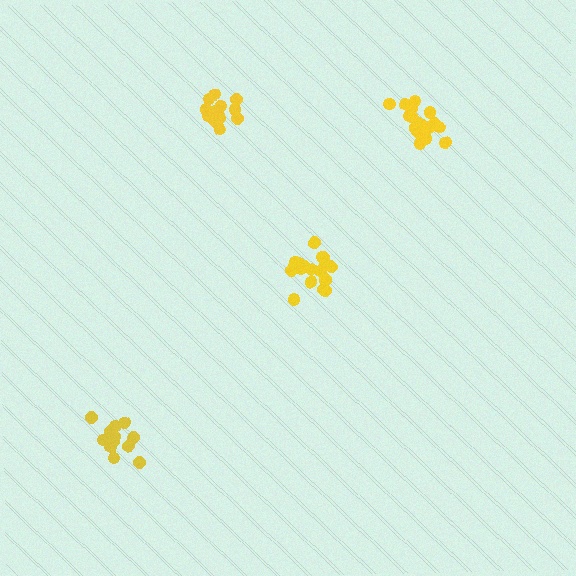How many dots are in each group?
Group 1: 20 dots, Group 2: 14 dots, Group 3: 18 dots, Group 4: 15 dots (67 total).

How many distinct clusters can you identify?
There are 4 distinct clusters.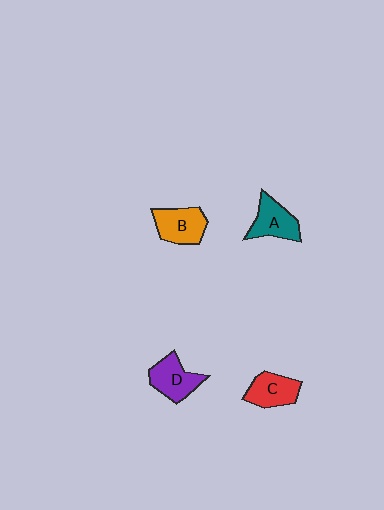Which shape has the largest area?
Shape B (orange).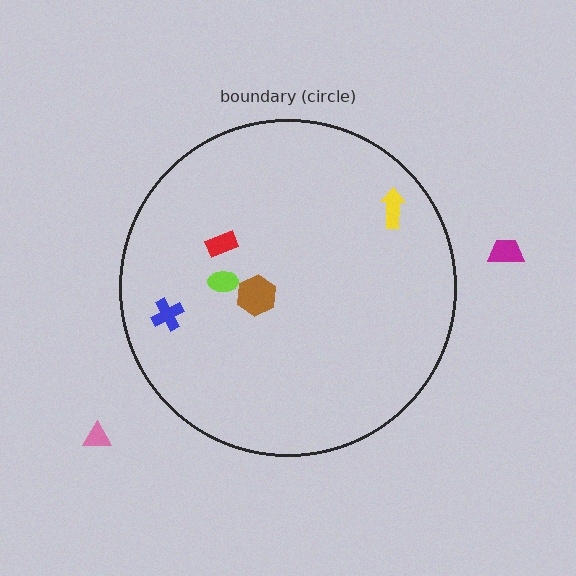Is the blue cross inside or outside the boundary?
Inside.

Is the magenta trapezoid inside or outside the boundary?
Outside.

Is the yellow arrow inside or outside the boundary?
Inside.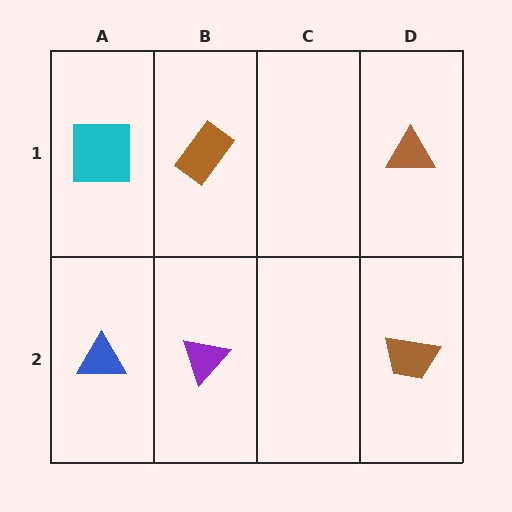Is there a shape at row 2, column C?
No, that cell is empty.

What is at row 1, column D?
A brown triangle.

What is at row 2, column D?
A brown trapezoid.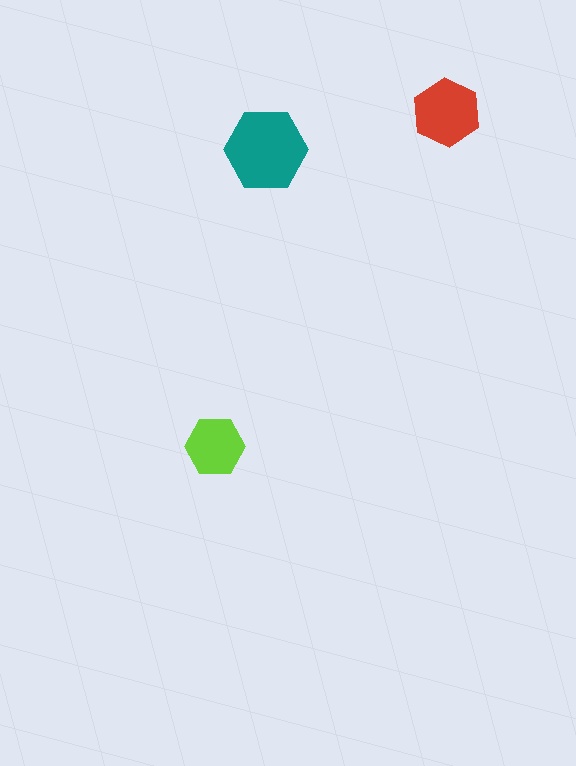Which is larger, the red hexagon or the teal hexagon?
The teal one.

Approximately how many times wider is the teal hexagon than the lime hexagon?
About 1.5 times wider.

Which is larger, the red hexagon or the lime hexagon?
The red one.